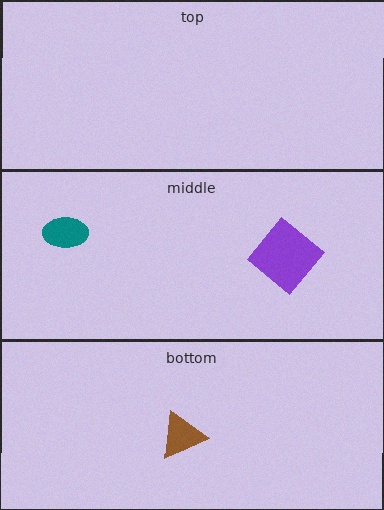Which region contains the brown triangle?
The bottom region.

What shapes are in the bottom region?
The brown triangle.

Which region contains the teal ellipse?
The middle region.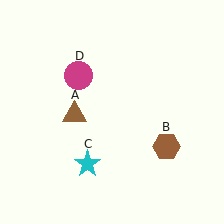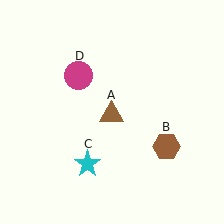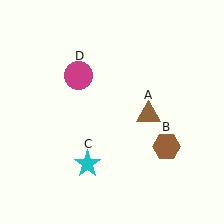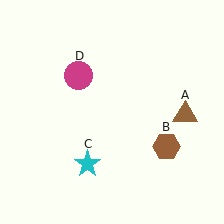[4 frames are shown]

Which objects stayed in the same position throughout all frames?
Brown hexagon (object B) and cyan star (object C) and magenta circle (object D) remained stationary.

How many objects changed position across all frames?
1 object changed position: brown triangle (object A).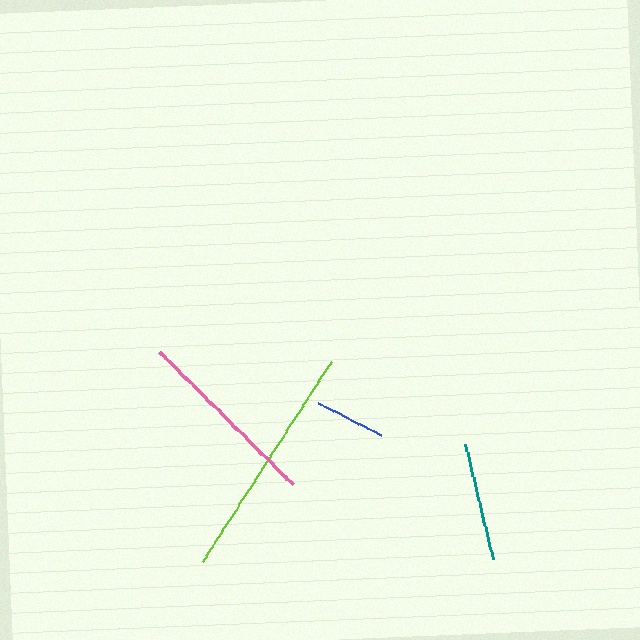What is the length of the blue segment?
The blue segment is approximately 70 pixels long.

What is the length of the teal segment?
The teal segment is approximately 118 pixels long.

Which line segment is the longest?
The lime line is the longest at approximately 239 pixels.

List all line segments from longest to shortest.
From longest to shortest: lime, pink, teal, blue.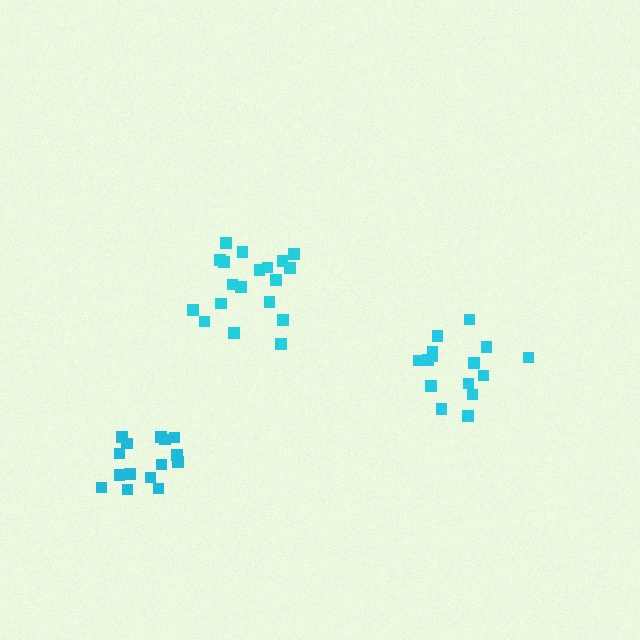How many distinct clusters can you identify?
There are 3 distinct clusters.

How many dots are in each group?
Group 1: 19 dots, Group 2: 15 dots, Group 3: 15 dots (49 total).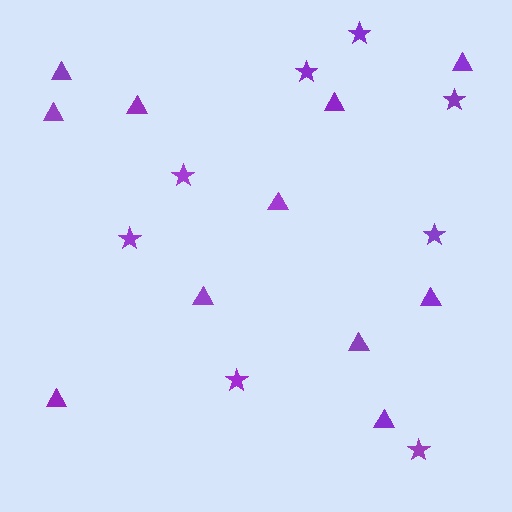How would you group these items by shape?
There are 2 groups: one group of triangles (11) and one group of stars (8).